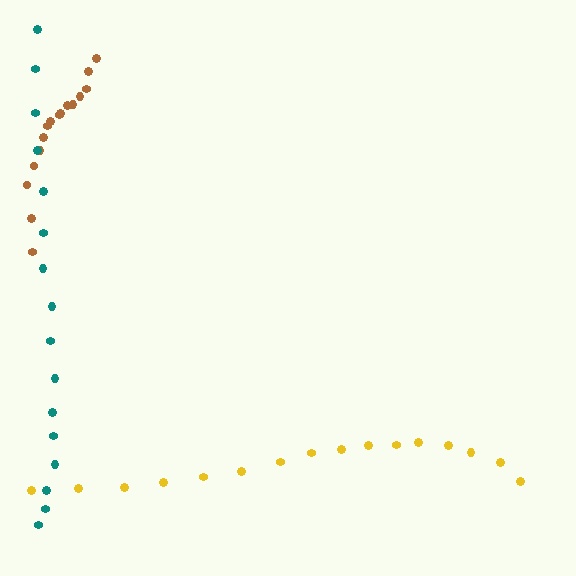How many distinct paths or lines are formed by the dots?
There are 3 distinct paths.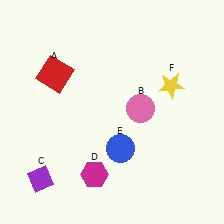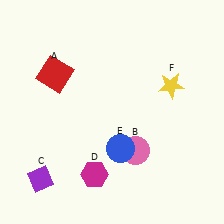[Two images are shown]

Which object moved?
The pink circle (B) moved down.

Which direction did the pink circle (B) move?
The pink circle (B) moved down.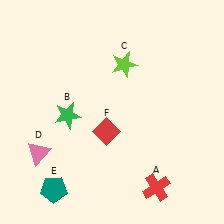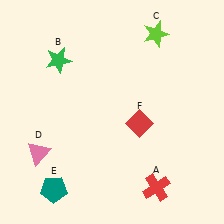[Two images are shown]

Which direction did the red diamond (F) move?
The red diamond (F) moved right.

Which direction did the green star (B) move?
The green star (B) moved up.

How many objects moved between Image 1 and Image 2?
3 objects moved between the two images.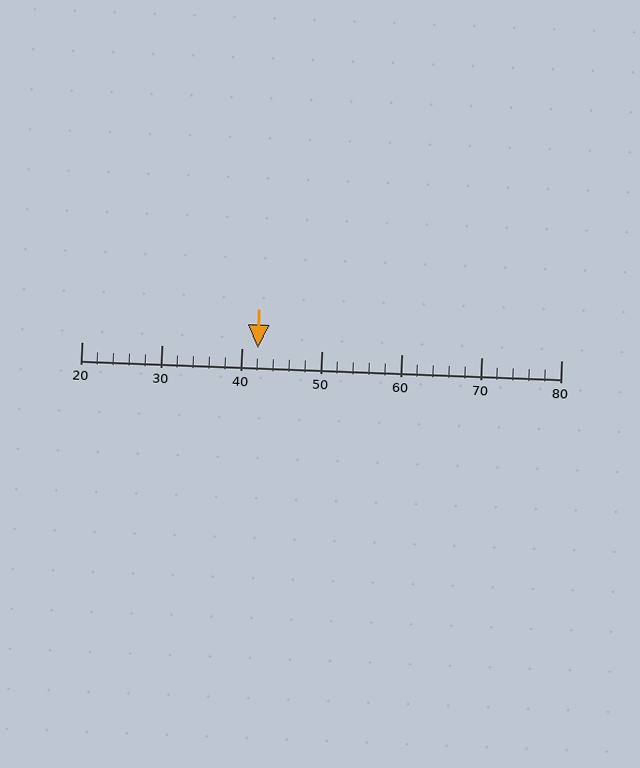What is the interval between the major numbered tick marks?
The major tick marks are spaced 10 units apart.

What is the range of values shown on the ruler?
The ruler shows values from 20 to 80.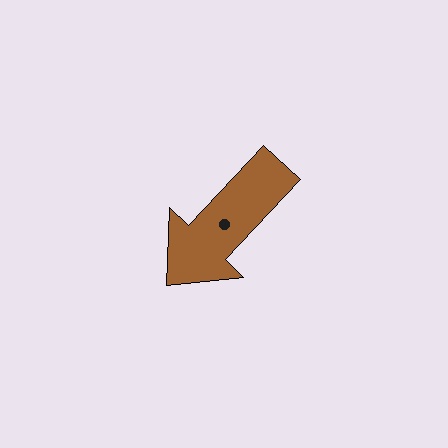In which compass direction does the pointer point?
Southwest.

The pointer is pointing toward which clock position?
Roughly 7 o'clock.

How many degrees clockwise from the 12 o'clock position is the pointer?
Approximately 223 degrees.